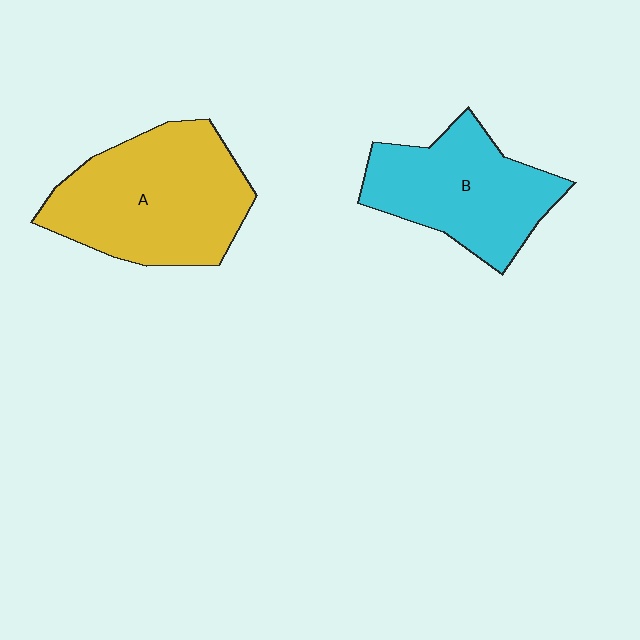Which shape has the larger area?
Shape A (yellow).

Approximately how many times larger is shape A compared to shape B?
Approximately 1.3 times.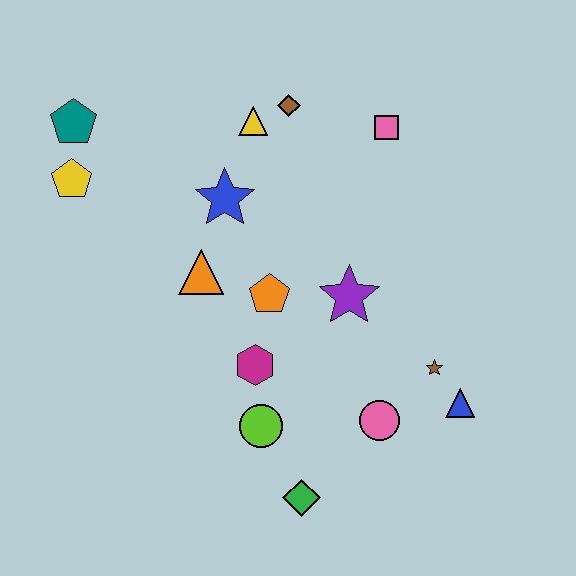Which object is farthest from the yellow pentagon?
The blue triangle is farthest from the yellow pentagon.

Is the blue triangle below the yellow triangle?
Yes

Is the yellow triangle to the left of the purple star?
Yes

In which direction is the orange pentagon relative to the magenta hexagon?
The orange pentagon is above the magenta hexagon.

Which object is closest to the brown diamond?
The yellow triangle is closest to the brown diamond.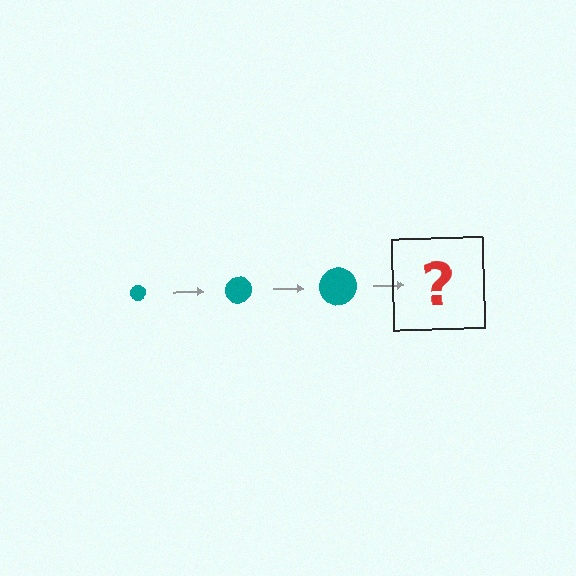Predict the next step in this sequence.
The next step is a teal circle, larger than the previous one.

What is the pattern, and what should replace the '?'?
The pattern is that the circle gets progressively larger each step. The '?' should be a teal circle, larger than the previous one.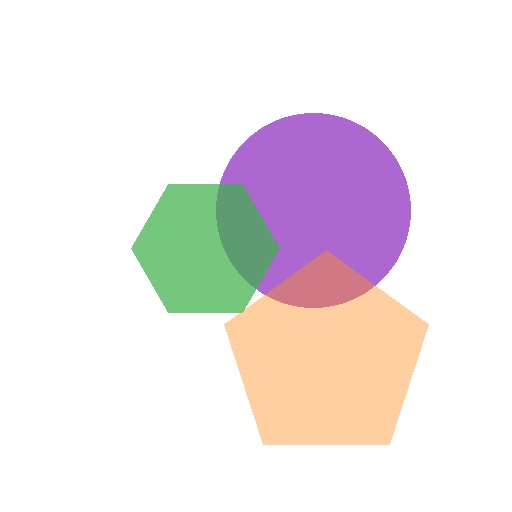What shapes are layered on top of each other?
The layered shapes are: a purple circle, a green hexagon, an orange pentagon.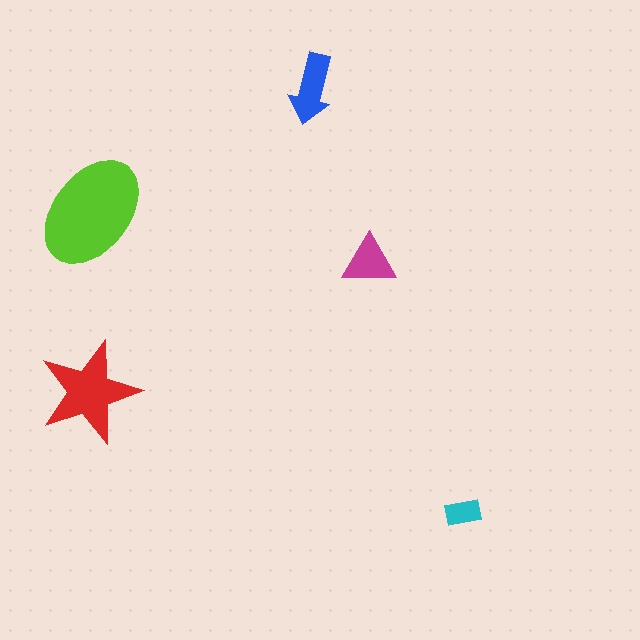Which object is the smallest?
The cyan rectangle.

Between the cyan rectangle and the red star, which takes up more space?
The red star.